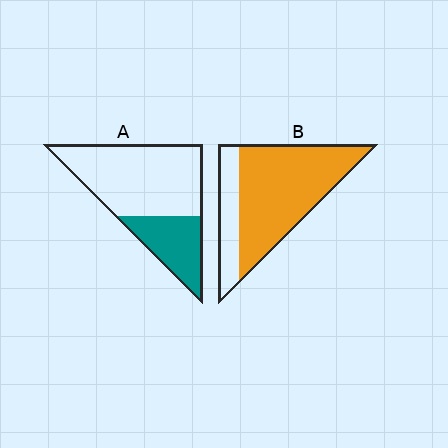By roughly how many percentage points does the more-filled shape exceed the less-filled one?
By roughly 45 percentage points (B over A).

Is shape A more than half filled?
No.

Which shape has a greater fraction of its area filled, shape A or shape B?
Shape B.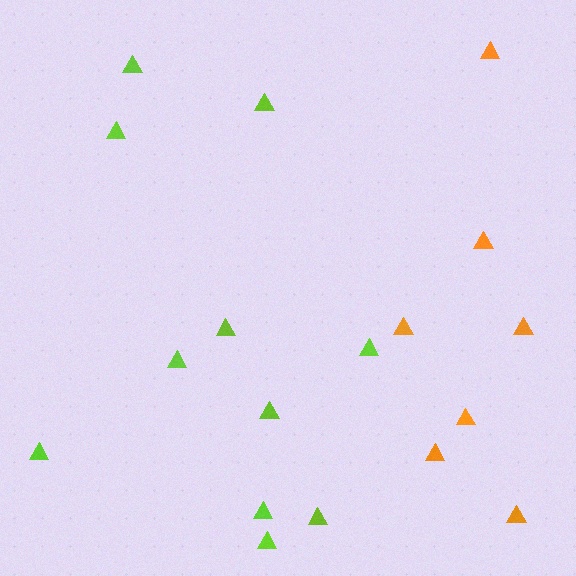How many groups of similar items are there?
There are 2 groups: one group of orange triangles (7) and one group of lime triangles (11).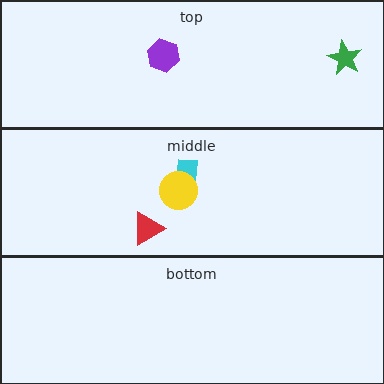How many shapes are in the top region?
2.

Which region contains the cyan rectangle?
The middle region.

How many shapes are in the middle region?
3.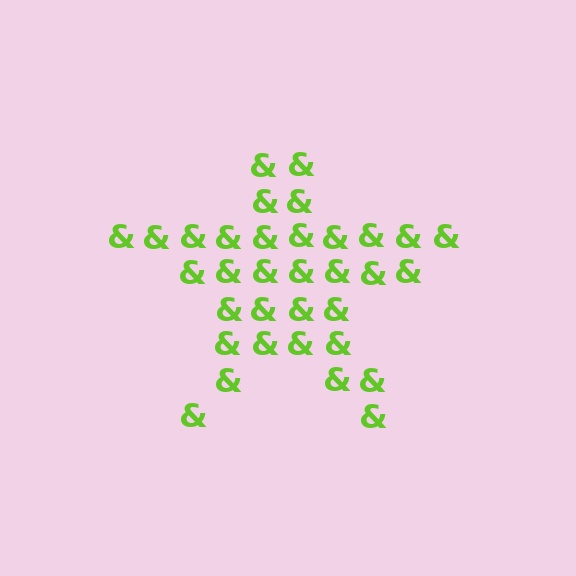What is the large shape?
The large shape is a star.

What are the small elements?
The small elements are ampersands.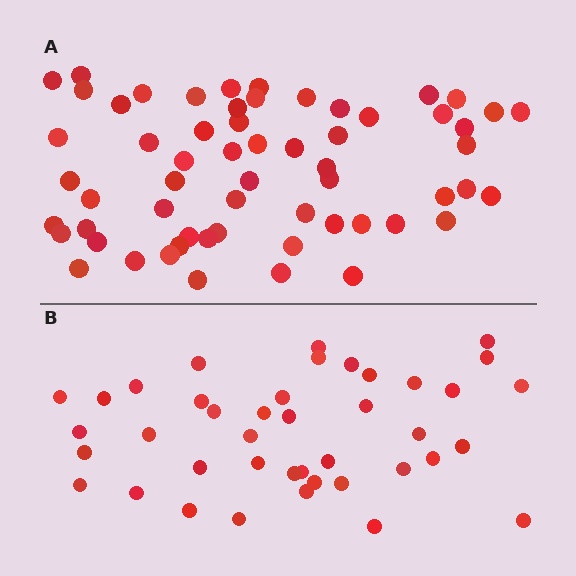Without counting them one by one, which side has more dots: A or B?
Region A (the top region) has more dots.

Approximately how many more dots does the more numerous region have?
Region A has approximately 20 more dots than region B.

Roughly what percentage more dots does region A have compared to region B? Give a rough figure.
About 45% more.